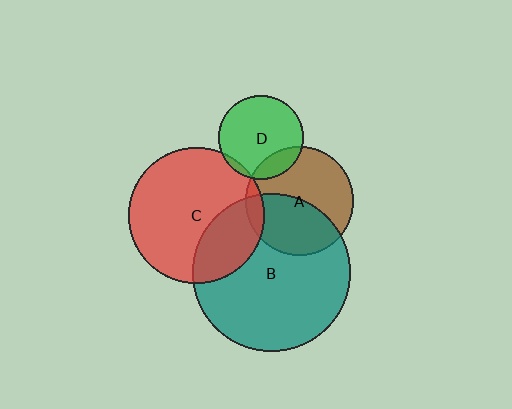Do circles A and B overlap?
Yes.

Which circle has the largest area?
Circle B (teal).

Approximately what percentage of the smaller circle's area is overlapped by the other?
Approximately 45%.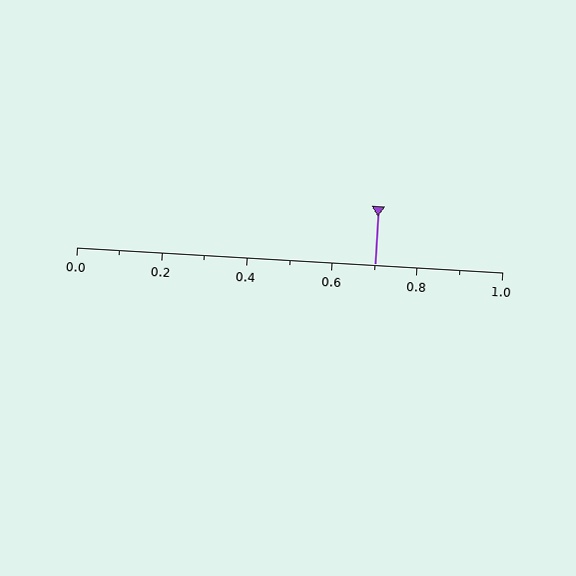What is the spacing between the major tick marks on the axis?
The major ticks are spaced 0.2 apart.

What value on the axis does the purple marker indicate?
The marker indicates approximately 0.7.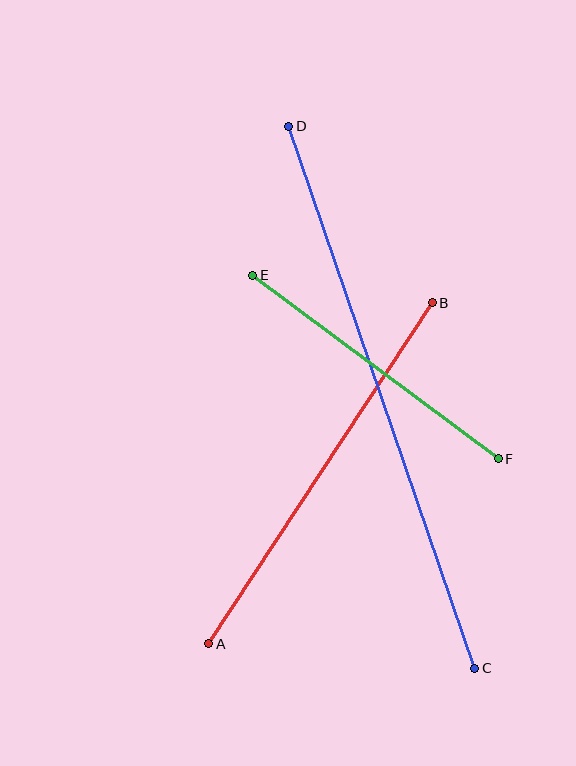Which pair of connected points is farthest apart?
Points C and D are farthest apart.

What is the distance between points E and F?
The distance is approximately 306 pixels.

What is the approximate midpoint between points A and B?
The midpoint is at approximately (320, 473) pixels.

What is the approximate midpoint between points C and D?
The midpoint is at approximately (382, 397) pixels.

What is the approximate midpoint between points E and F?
The midpoint is at approximately (375, 367) pixels.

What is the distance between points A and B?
The distance is approximately 408 pixels.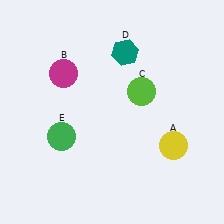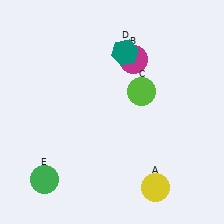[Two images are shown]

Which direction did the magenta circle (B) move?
The magenta circle (B) moved right.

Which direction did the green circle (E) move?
The green circle (E) moved down.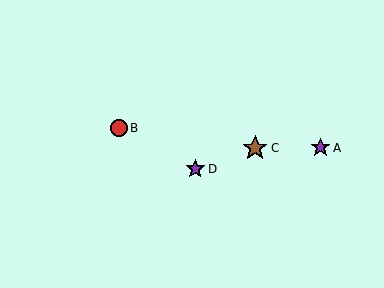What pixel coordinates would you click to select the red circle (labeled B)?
Click at (119, 128) to select the red circle B.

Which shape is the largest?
The brown star (labeled C) is the largest.